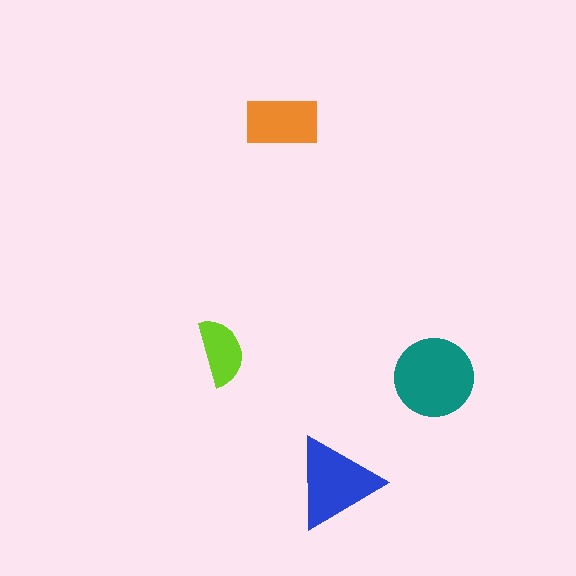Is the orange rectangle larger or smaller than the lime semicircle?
Larger.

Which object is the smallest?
The lime semicircle.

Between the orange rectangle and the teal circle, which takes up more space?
The teal circle.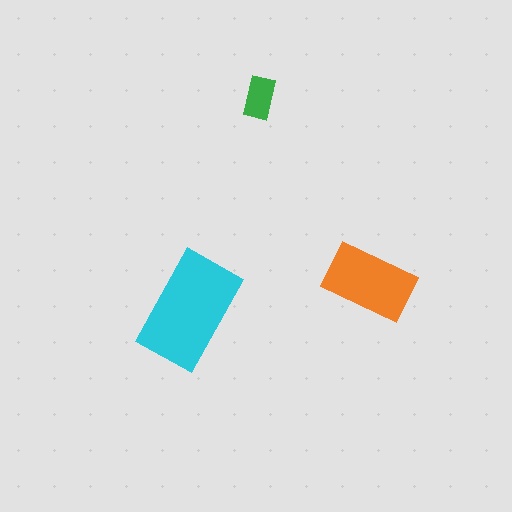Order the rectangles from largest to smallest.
the cyan one, the orange one, the green one.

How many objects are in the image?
There are 3 objects in the image.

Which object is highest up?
The green rectangle is topmost.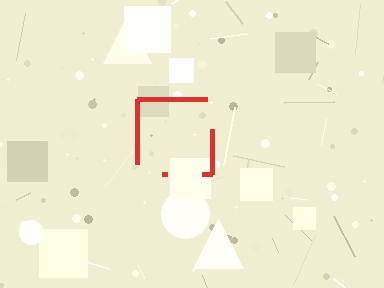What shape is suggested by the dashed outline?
The dashed outline suggests a square.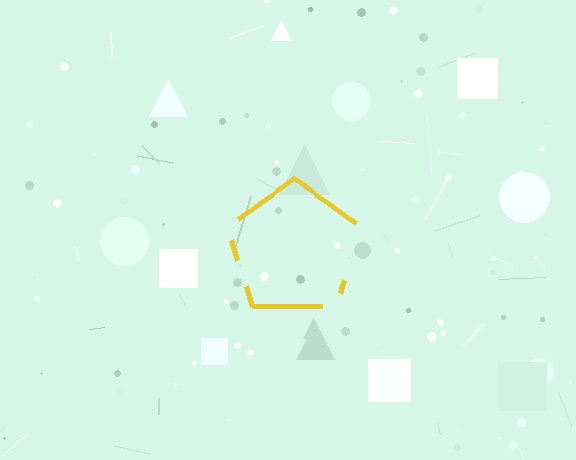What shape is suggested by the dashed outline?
The dashed outline suggests a pentagon.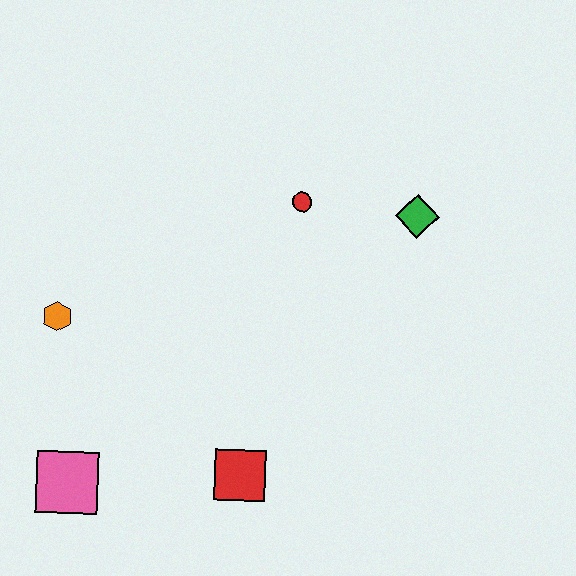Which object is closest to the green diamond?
The red circle is closest to the green diamond.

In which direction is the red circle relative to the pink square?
The red circle is above the pink square.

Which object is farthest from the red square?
The green diamond is farthest from the red square.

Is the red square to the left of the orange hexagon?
No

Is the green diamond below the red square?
No